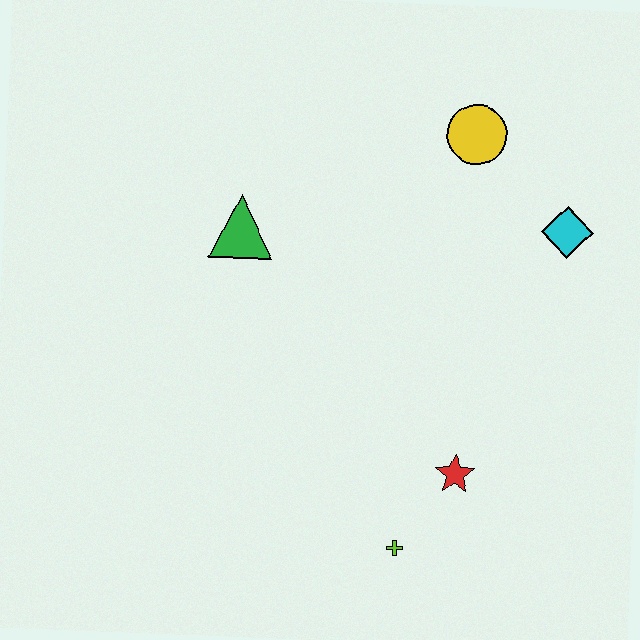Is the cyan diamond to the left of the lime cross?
No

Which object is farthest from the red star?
The yellow circle is farthest from the red star.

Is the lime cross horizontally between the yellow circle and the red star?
No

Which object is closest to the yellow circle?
The cyan diamond is closest to the yellow circle.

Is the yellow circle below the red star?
No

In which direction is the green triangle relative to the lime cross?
The green triangle is above the lime cross.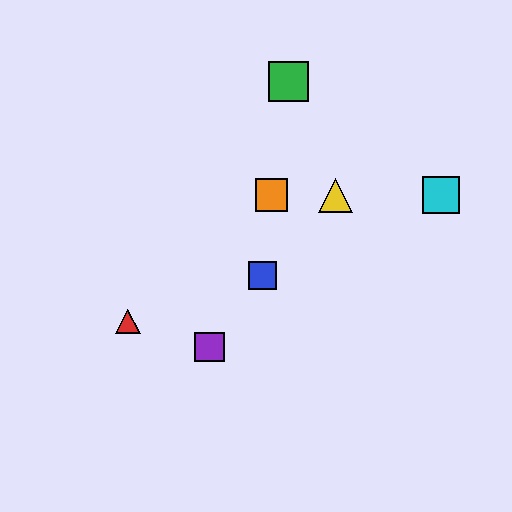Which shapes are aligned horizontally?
The yellow triangle, the orange square, the cyan square are aligned horizontally.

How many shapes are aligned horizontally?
3 shapes (the yellow triangle, the orange square, the cyan square) are aligned horizontally.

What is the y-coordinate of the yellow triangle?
The yellow triangle is at y≈195.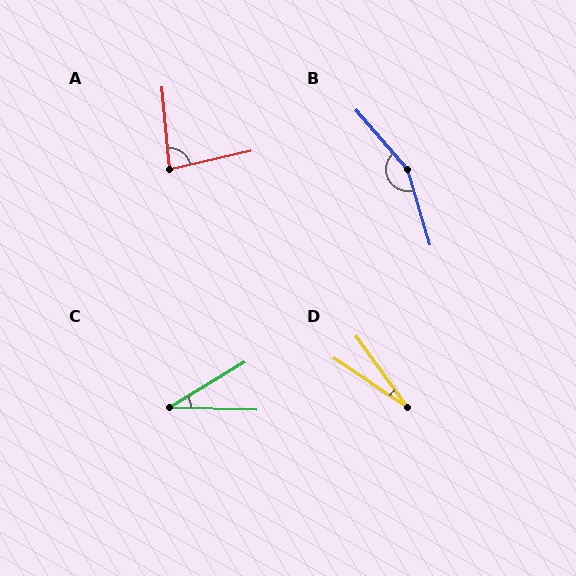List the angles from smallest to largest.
D (20°), C (33°), A (82°), B (156°).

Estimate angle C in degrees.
Approximately 33 degrees.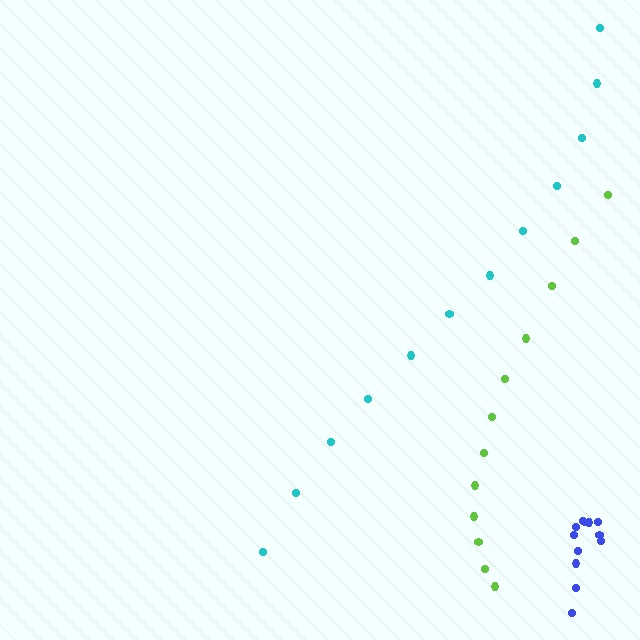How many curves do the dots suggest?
There are 3 distinct paths.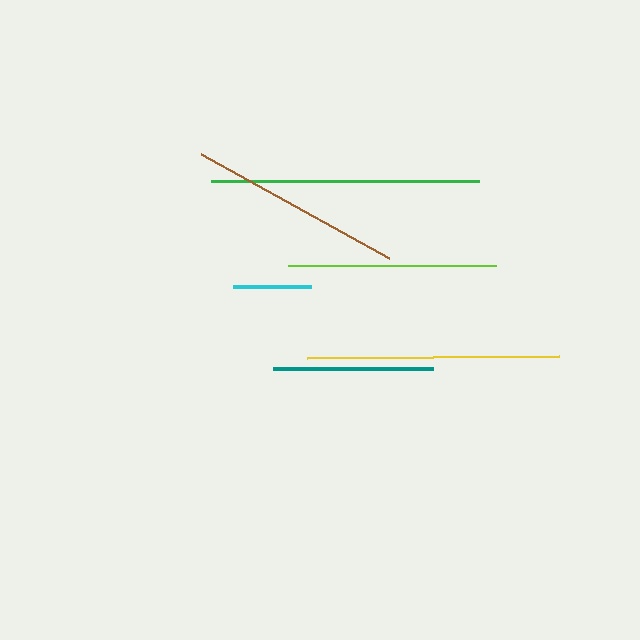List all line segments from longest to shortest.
From longest to shortest: green, yellow, brown, lime, teal, cyan.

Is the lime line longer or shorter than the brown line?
The brown line is longer than the lime line.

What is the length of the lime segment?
The lime segment is approximately 207 pixels long.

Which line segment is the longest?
The green line is the longest at approximately 269 pixels.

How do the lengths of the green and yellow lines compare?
The green and yellow lines are approximately the same length.